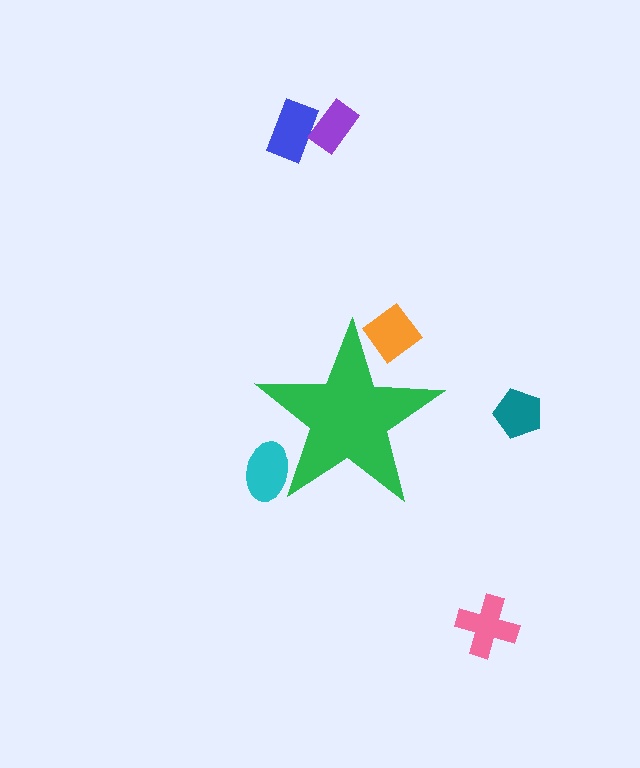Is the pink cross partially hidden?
No, the pink cross is fully visible.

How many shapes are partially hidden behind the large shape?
2 shapes are partially hidden.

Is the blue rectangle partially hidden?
No, the blue rectangle is fully visible.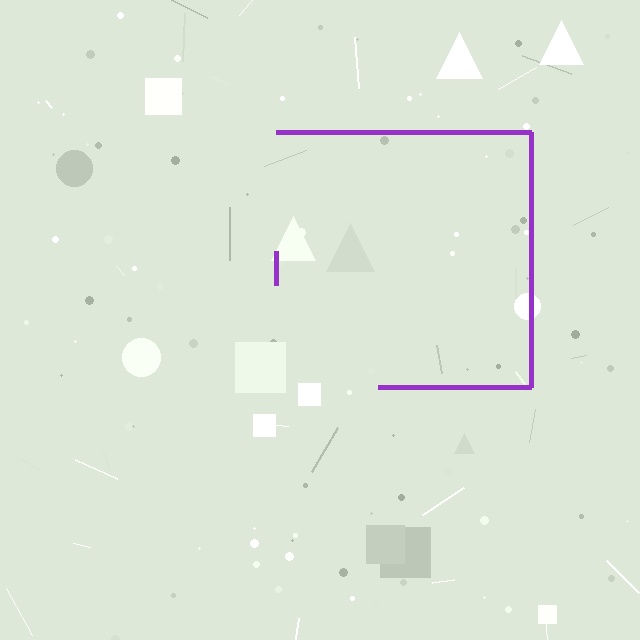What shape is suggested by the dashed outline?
The dashed outline suggests a square.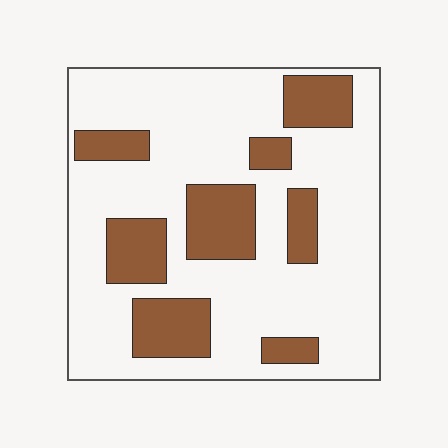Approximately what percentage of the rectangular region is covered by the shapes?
Approximately 25%.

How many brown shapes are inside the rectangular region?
8.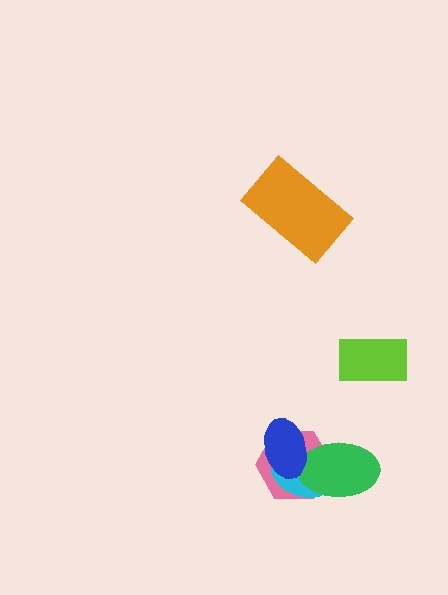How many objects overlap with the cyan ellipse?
3 objects overlap with the cyan ellipse.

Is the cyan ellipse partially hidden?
Yes, it is partially covered by another shape.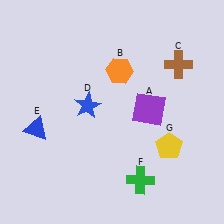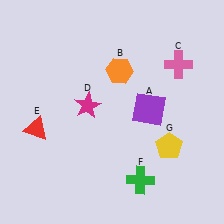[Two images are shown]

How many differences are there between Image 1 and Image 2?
There are 3 differences between the two images.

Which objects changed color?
C changed from brown to pink. D changed from blue to magenta. E changed from blue to red.